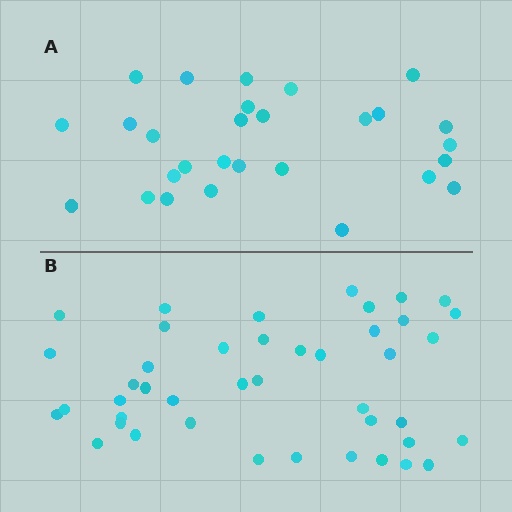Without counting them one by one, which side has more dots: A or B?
Region B (the bottom region) has more dots.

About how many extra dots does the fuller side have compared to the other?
Region B has approximately 15 more dots than region A.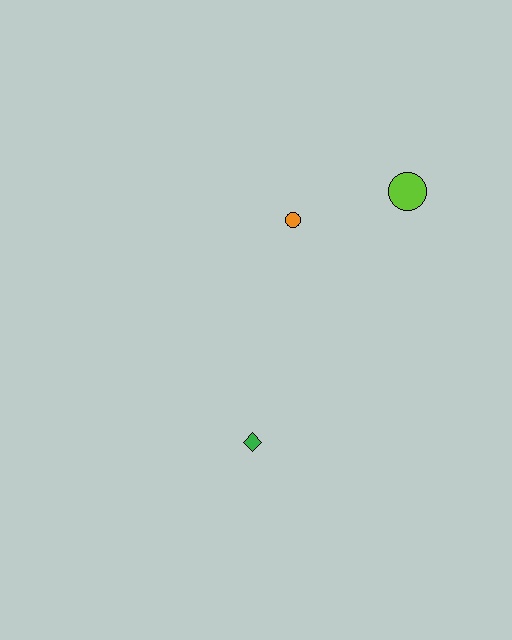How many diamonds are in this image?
There is 1 diamond.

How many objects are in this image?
There are 3 objects.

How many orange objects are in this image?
There is 1 orange object.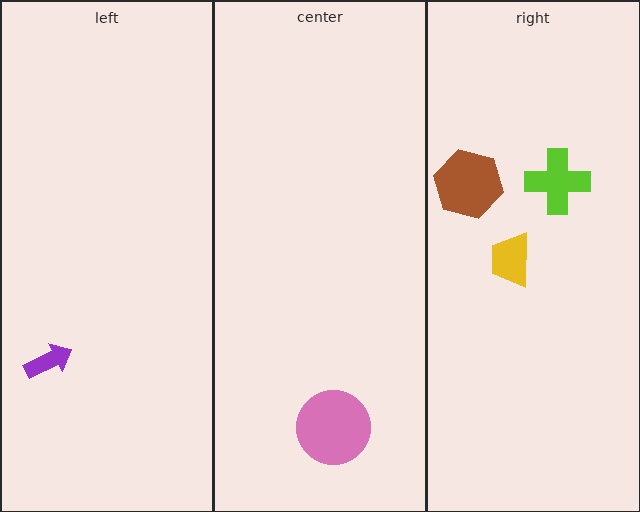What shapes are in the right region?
The brown hexagon, the lime cross, the yellow trapezoid.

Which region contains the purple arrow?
The left region.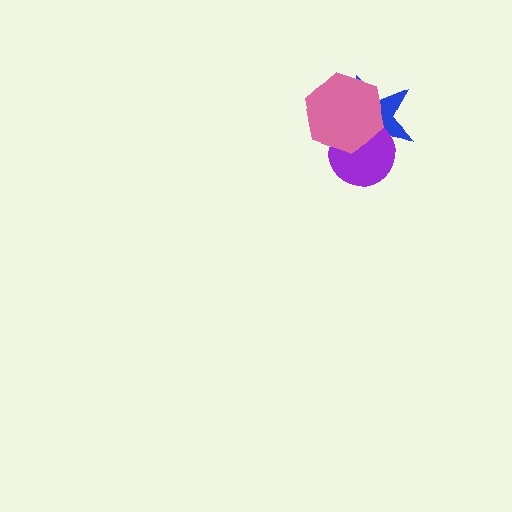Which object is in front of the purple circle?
The pink hexagon is in front of the purple circle.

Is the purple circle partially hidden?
Yes, it is partially covered by another shape.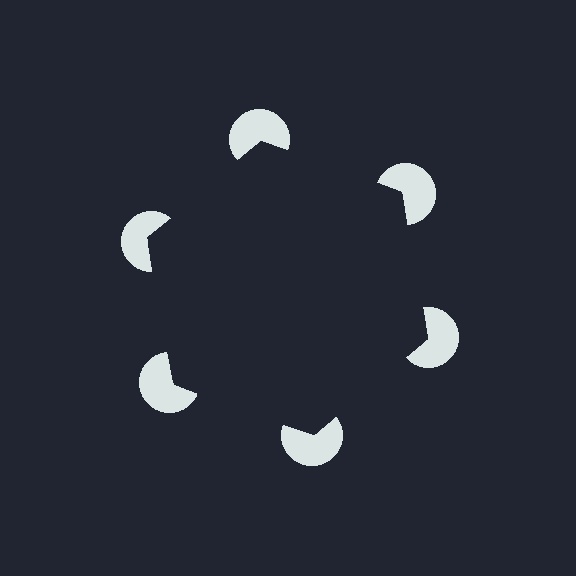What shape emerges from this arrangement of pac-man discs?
An illusory hexagon — its edges are inferred from the aligned wedge cuts in the pac-man discs, not physically drawn.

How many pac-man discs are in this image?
There are 6 — one at each vertex of the illusory hexagon.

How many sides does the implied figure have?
6 sides.